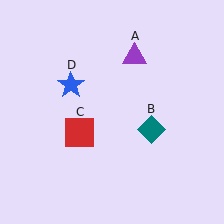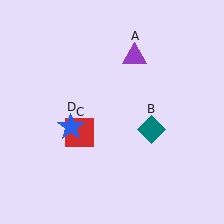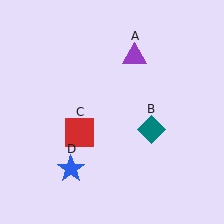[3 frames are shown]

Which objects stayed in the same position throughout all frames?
Purple triangle (object A) and teal diamond (object B) and red square (object C) remained stationary.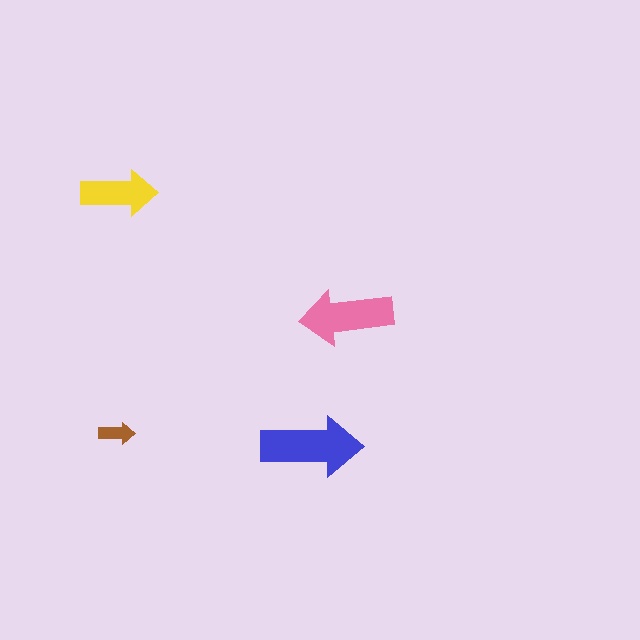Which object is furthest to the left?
The brown arrow is leftmost.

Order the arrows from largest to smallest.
the blue one, the pink one, the yellow one, the brown one.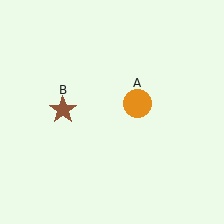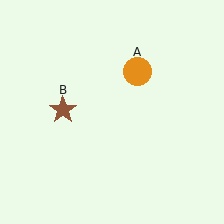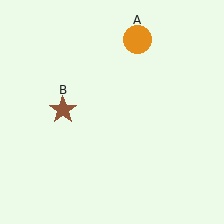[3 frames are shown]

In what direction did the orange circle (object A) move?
The orange circle (object A) moved up.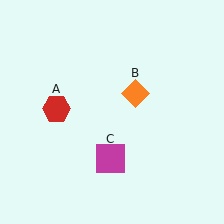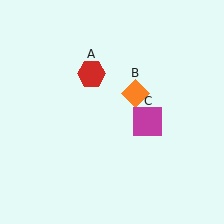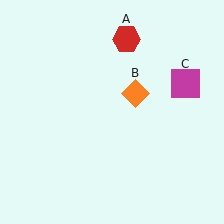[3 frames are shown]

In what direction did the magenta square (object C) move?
The magenta square (object C) moved up and to the right.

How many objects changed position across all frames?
2 objects changed position: red hexagon (object A), magenta square (object C).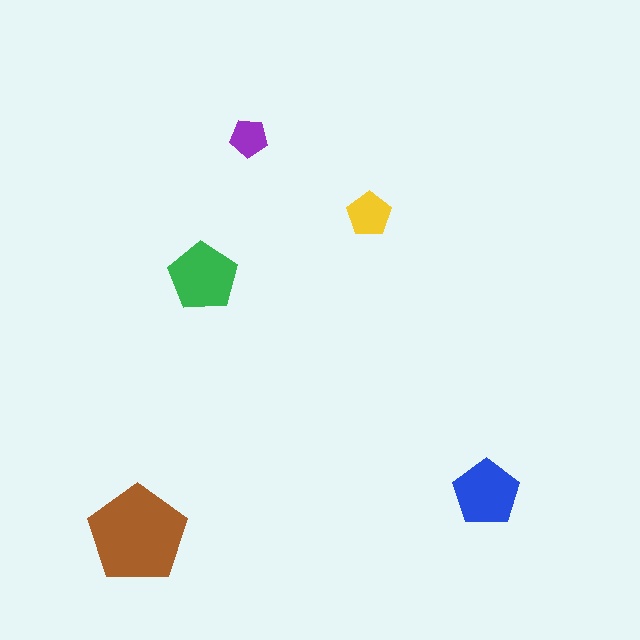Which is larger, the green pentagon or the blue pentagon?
The green one.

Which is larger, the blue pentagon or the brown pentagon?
The brown one.